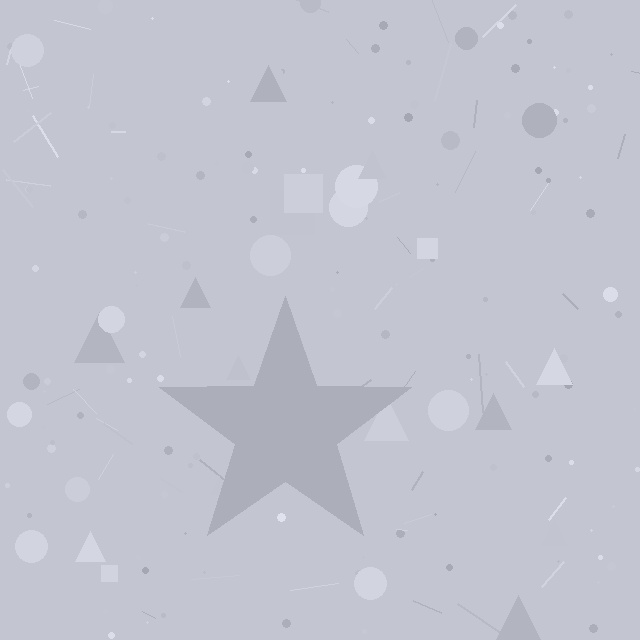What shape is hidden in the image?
A star is hidden in the image.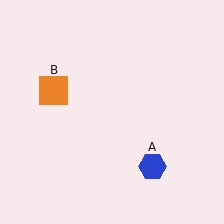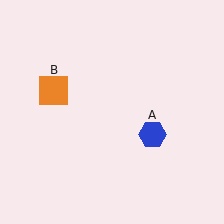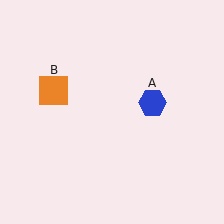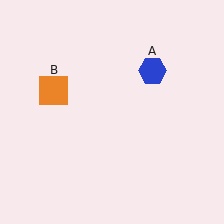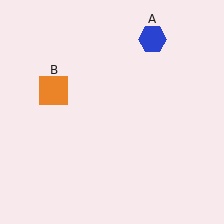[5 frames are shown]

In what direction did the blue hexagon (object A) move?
The blue hexagon (object A) moved up.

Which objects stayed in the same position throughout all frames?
Orange square (object B) remained stationary.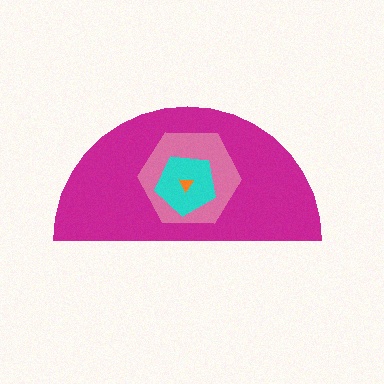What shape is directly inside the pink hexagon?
The cyan pentagon.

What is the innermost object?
The orange triangle.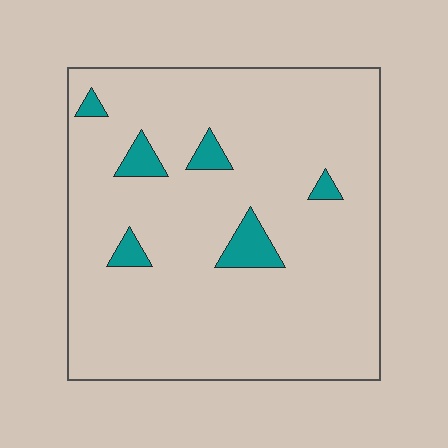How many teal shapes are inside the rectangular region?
6.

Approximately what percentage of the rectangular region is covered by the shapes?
Approximately 5%.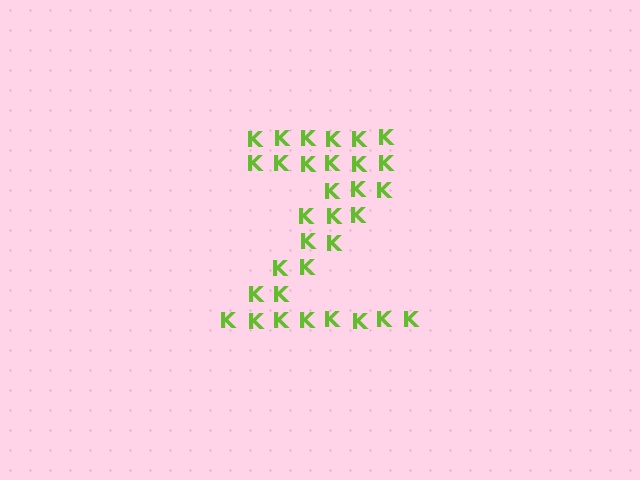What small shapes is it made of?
It is made of small letter K's.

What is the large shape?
The large shape is the letter Z.